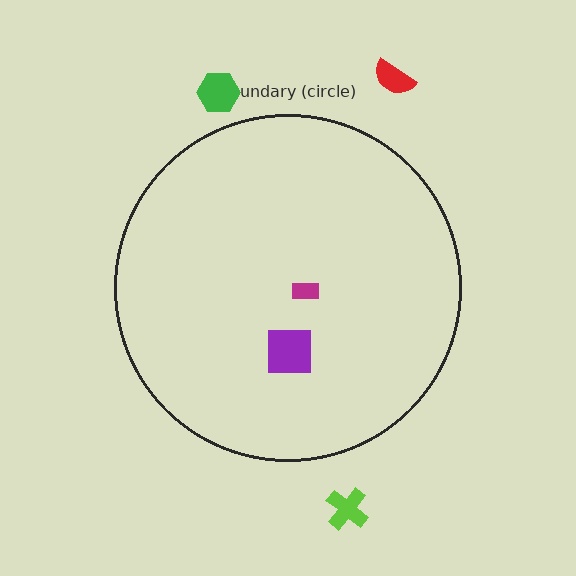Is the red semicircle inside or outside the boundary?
Outside.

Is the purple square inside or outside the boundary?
Inside.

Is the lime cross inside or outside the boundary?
Outside.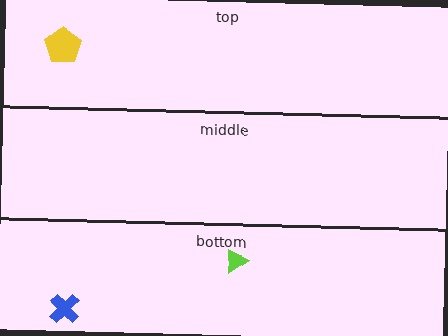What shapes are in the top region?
The yellow pentagon.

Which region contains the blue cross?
The bottom region.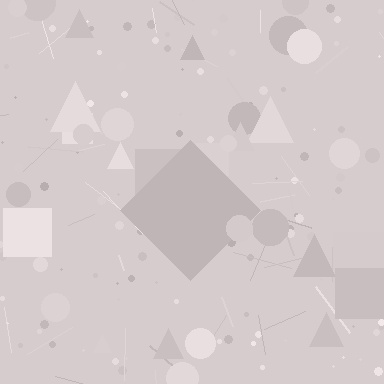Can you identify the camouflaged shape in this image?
The camouflaged shape is a diamond.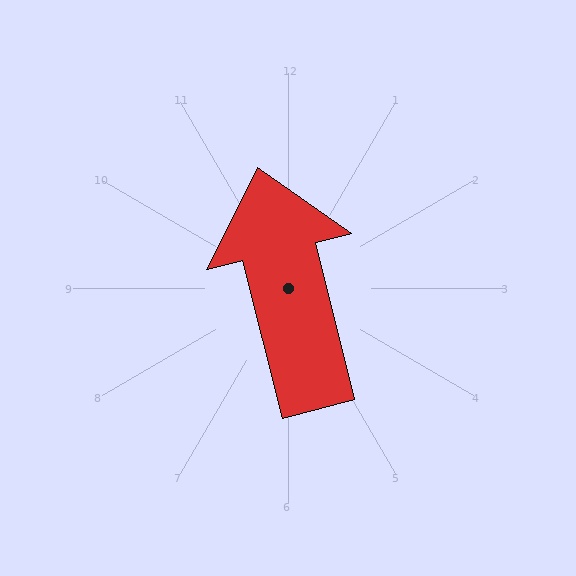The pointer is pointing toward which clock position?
Roughly 12 o'clock.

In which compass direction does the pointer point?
North.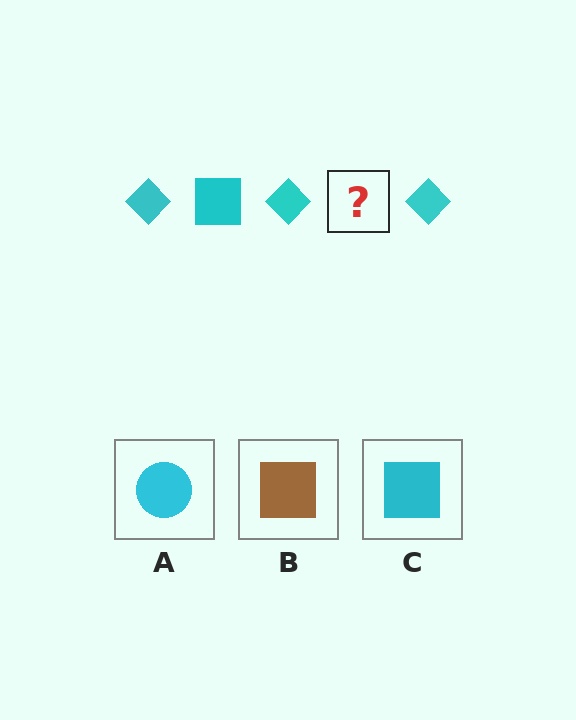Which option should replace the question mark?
Option C.